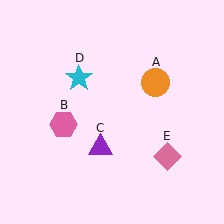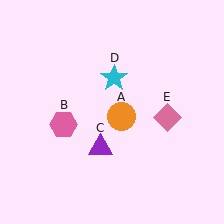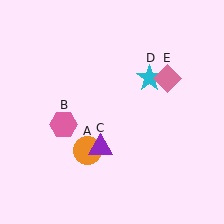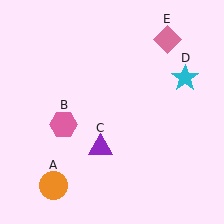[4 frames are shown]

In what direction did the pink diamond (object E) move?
The pink diamond (object E) moved up.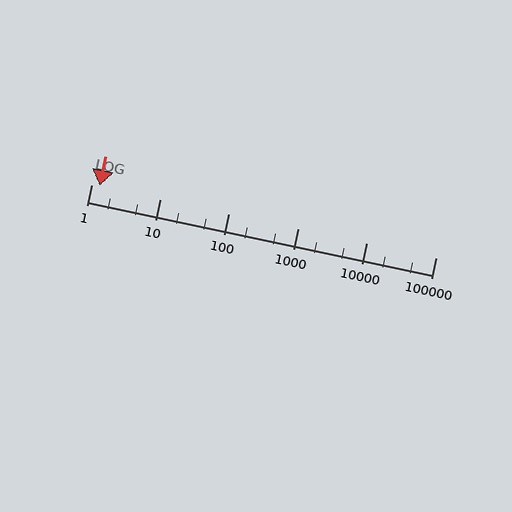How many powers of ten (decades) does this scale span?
The scale spans 5 decades, from 1 to 100000.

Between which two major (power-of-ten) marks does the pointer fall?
The pointer is between 1 and 10.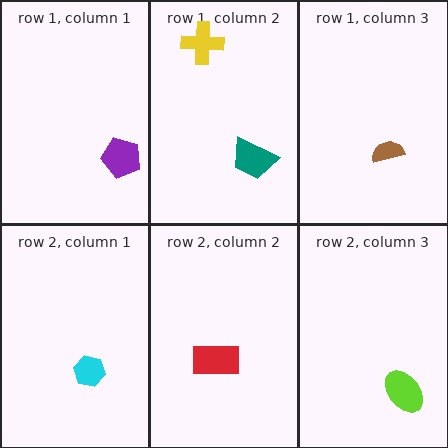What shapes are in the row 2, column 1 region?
The cyan hexagon.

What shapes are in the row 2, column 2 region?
The red rectangle.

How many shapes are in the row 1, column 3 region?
1.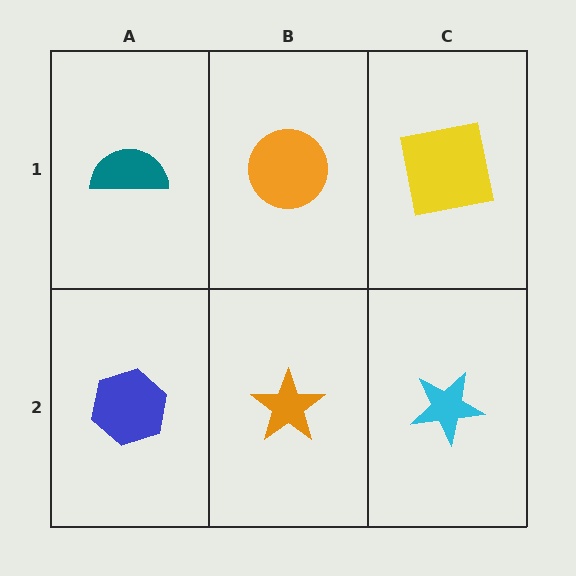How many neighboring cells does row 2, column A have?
2.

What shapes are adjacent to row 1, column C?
A cyan star (row 2, column C), an orange circle (row 1, column B).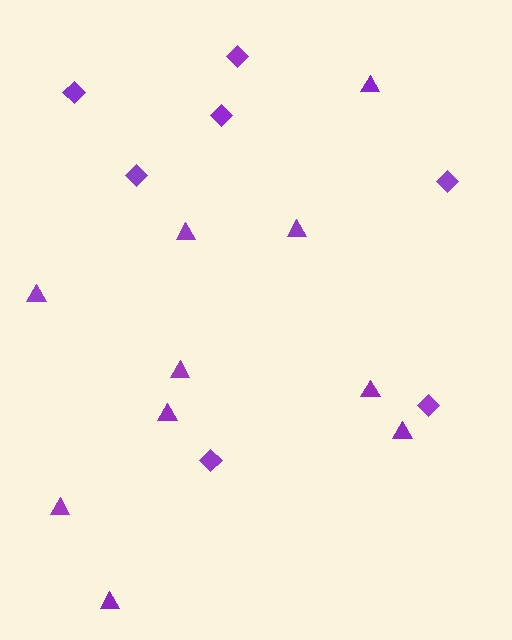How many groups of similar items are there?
There are 2 groups: one group of triangles (10) and one group of diamonds (7).